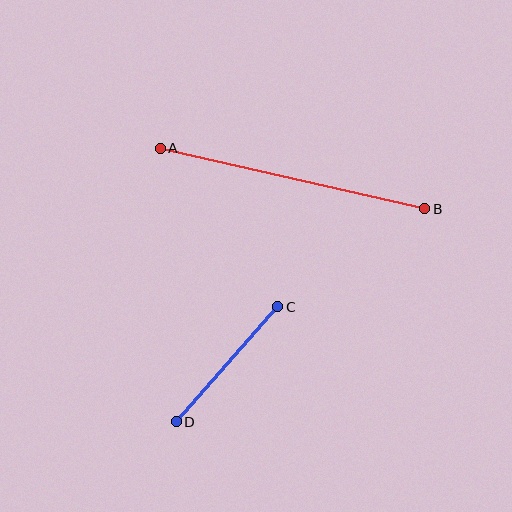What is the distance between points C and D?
The distance is approximately 153 pixels.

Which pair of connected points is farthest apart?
Points A and B are farthest apart.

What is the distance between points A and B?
The distance is approximately 272 pixels.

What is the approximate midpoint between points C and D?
The midpoint is at approximately (227, 364) pixels.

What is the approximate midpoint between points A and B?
The midpoint is at approximately (292, 179) pixels.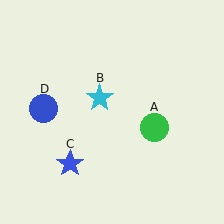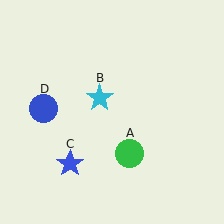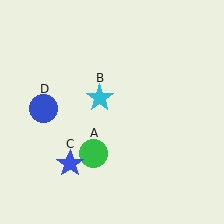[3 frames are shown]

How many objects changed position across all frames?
1 object changed position: green circle (object A).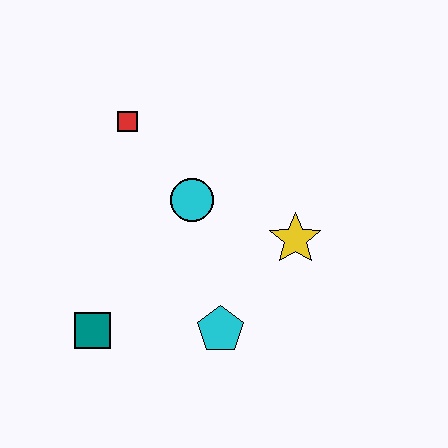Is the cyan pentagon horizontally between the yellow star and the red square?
Yes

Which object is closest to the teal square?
The cyan pentagon is closest to the teal square.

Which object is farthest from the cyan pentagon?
The red square is farthest from the cyan pentagon.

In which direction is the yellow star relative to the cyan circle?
The yellow star is to the right of the cyan circle.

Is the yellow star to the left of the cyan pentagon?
No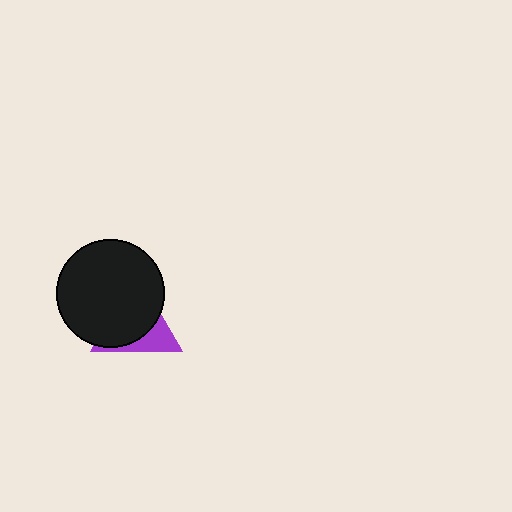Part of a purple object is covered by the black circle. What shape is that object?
It is a triangle.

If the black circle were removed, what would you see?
You would see the complete purple triangle.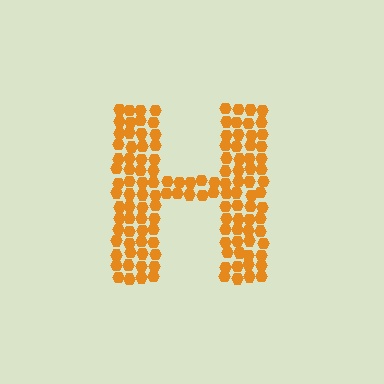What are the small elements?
The small elements are hexagons.